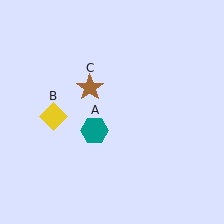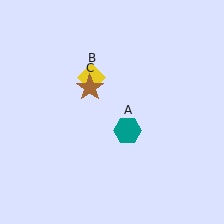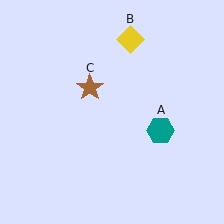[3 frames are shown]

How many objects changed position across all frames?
2 objects changed position: teal hexagon (object A), yellow diamond (object B).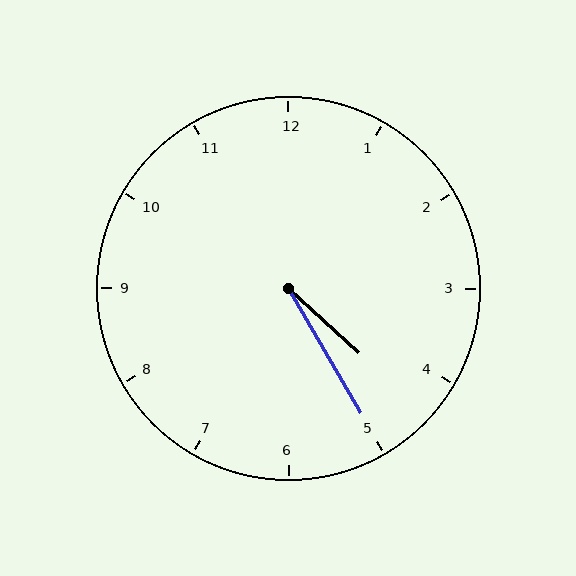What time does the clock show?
4:25.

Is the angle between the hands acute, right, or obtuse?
It is acute.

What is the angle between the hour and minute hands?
Approximately 18 degrees.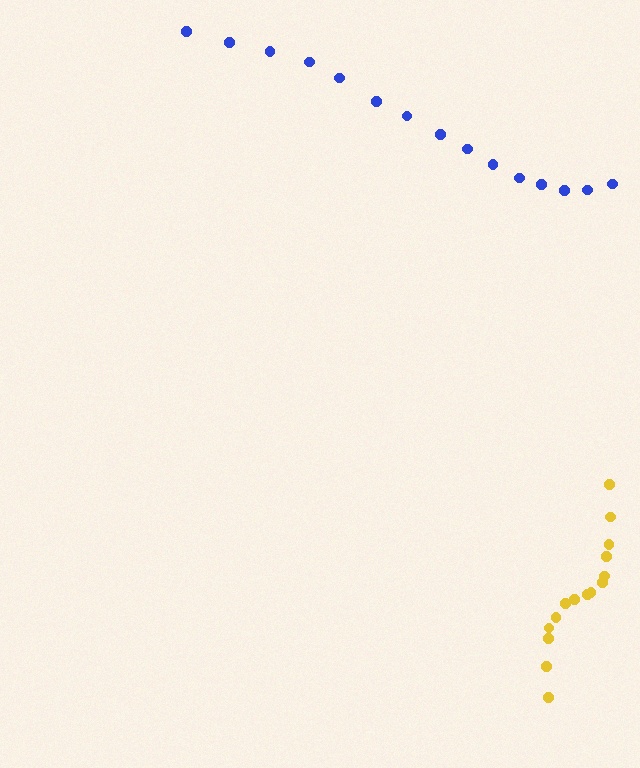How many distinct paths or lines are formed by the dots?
There are 2 distinct paths.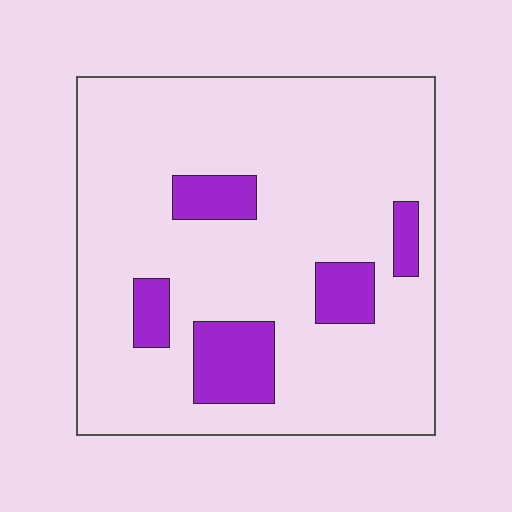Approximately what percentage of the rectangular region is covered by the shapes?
Approximately 15%.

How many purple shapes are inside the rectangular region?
5.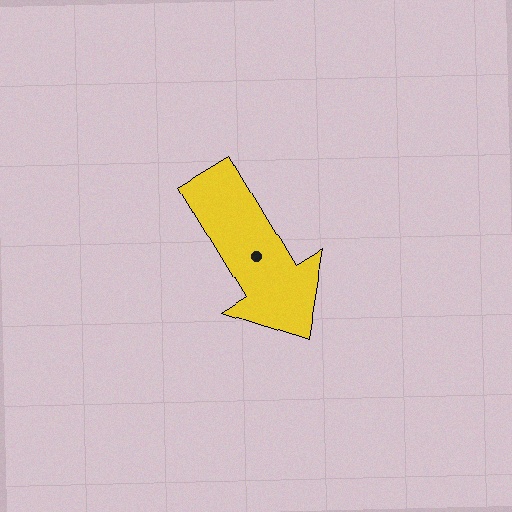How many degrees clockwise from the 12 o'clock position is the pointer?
Approximately 149 degrees.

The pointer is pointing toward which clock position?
Roughly 5 o'clock.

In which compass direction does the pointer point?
Southeast.